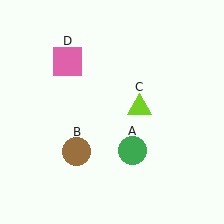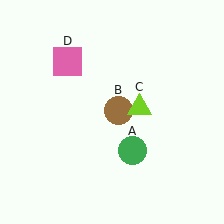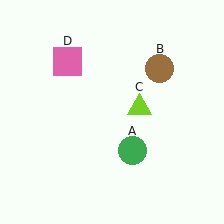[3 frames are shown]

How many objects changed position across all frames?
1 object changed position: brown circle (object B).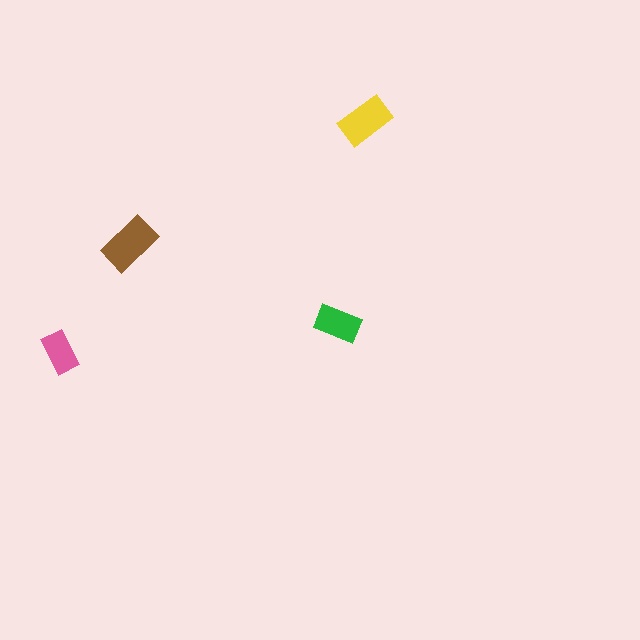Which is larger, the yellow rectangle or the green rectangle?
The yellow one.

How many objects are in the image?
There are 4 objects in the image.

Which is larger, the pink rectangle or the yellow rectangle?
The yellow one.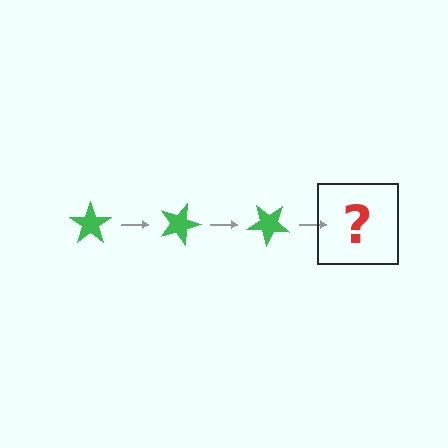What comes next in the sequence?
The next element should be a green star rotated 60 degrees.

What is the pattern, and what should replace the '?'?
The pattern is that the star rotates 20 degrees each step. The '?' should be a green star rotated 60 degrees.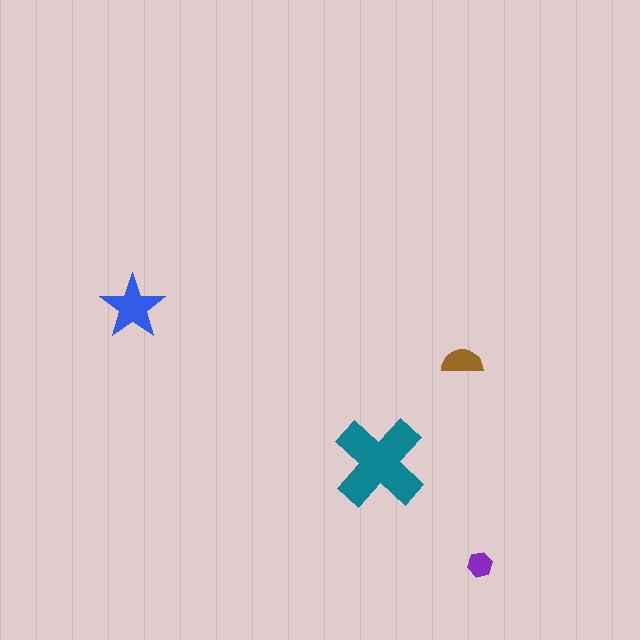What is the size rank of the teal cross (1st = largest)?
1st.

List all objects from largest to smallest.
The teal cross, the blue star, the brown semicircle, the purple hexagon.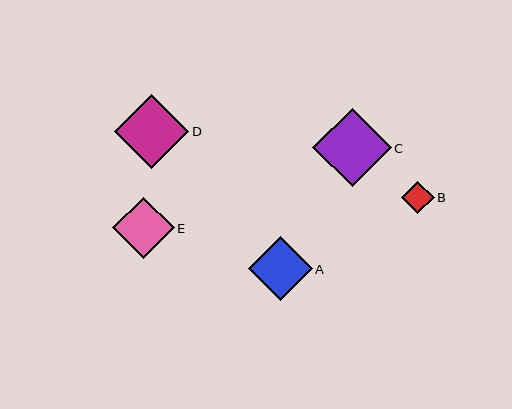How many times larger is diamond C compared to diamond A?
Diamond C is approximately 1.2 times the size of diamond A.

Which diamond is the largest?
Diamond C is the largest with a size of approximately 79 pixels.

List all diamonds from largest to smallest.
From largest to smallest: C, D, A, E, B.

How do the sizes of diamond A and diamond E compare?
Diamond A and diamond E are approximately the same size.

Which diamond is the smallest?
Diamond B is the smallest with a size of approximately 33 pixels.